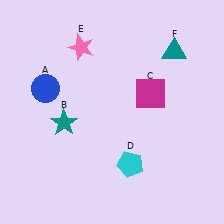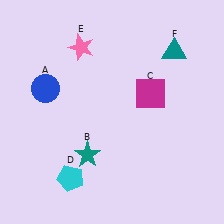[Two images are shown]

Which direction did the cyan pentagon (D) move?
The cyan pentagon (D) moved left.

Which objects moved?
The objects that moved are: the teal star (B), the cyan pentagon (D).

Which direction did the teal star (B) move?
The teal star (B) moved down.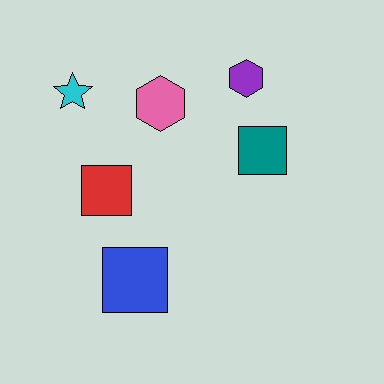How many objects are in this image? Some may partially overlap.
There are 6 objects.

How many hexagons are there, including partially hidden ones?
There are 2 hexagons.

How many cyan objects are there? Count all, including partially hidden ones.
There is 1 cyan object.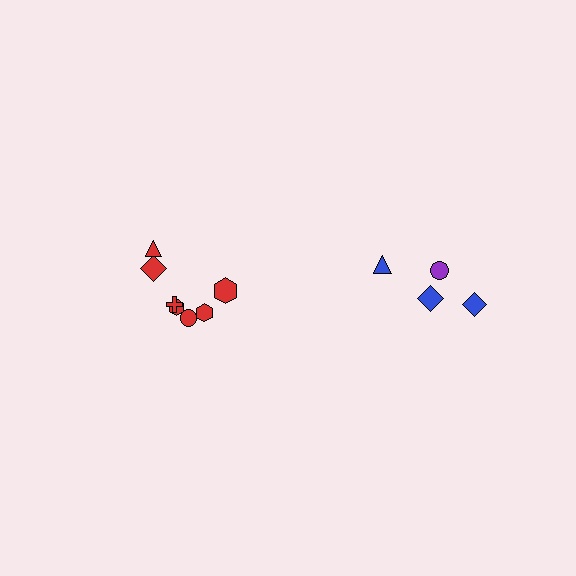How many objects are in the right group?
There are 4 objects.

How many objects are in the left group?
There are 7 objects.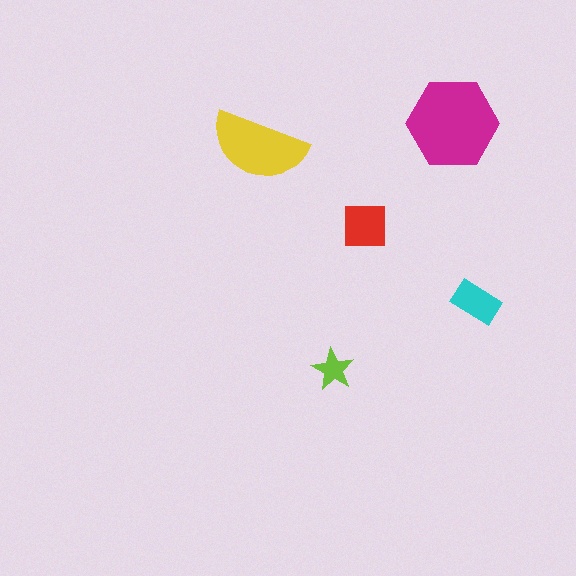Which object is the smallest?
The lime star.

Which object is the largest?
The magenta hexagon.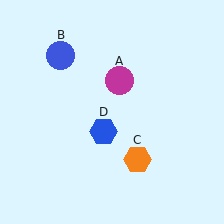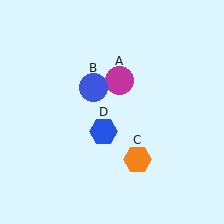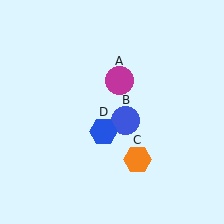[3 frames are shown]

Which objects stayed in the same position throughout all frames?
Magenta circle (object A) and orange hexagon (object C) and blue hexagon (object D) remained stationary.